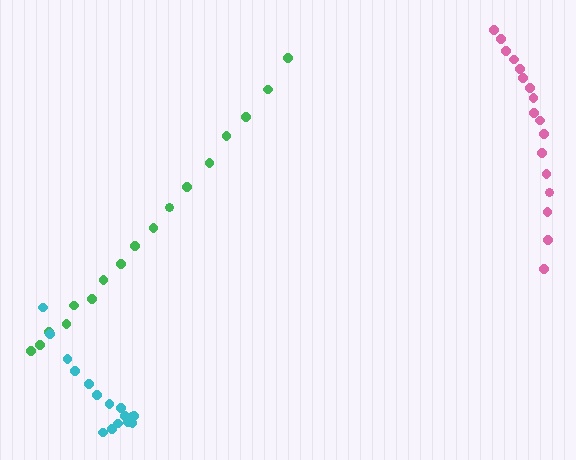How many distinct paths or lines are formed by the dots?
There are 3 distinct paths.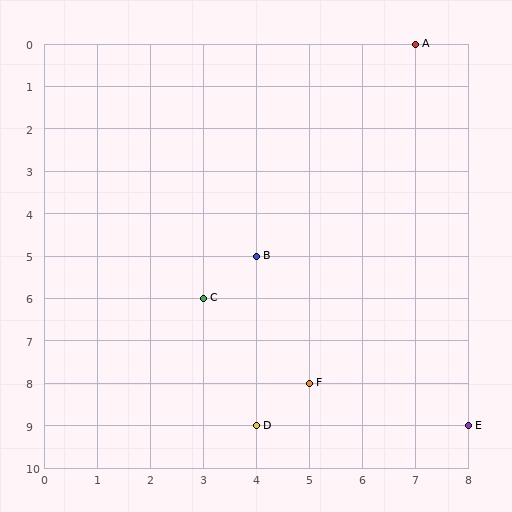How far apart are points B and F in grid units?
Points B and F are 1 column and 3 rows apart (about 3.2 grid units diagonally).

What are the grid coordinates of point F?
Point F is at grid coordinates (5, 8).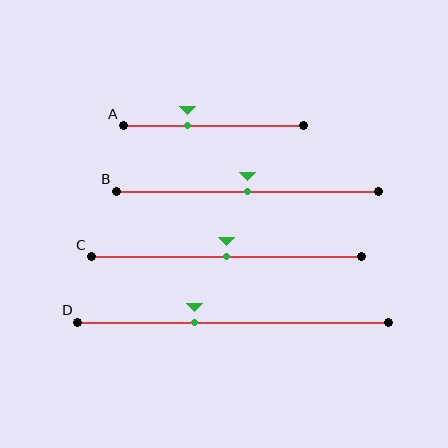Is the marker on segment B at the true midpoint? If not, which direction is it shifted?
Yes, the marker on segment B is at the true midpoint.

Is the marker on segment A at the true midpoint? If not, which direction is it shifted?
No, the marker on segment A is shifted to the left by about 14% of the segment length.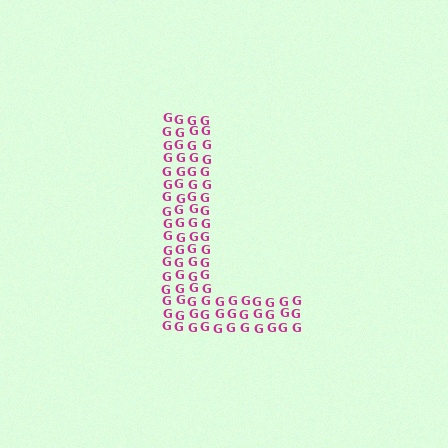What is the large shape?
The large shape is the letter L.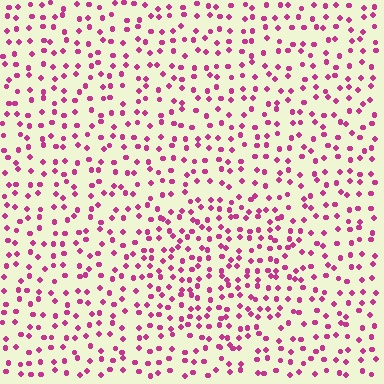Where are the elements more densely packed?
The elements are more densely packed inside the circle boundary.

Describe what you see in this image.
The image contains small magenta elements arranged at two different densities. A circle-shaped region is visible where the elements are more densely packed than the surrounding area.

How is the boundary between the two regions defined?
The boundary is defined by a change in element density (approximately 1.5x ratio). All elements are the same color, size, and shape.